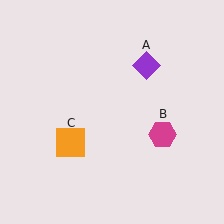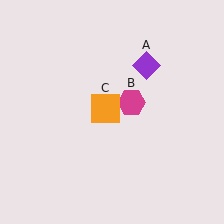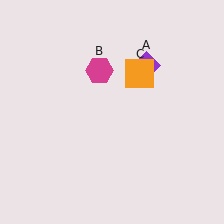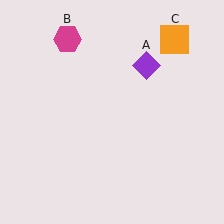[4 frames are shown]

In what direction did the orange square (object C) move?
The orange square (object C) moved up and to the right.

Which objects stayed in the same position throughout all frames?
Purple diamond (object A) remained stationary.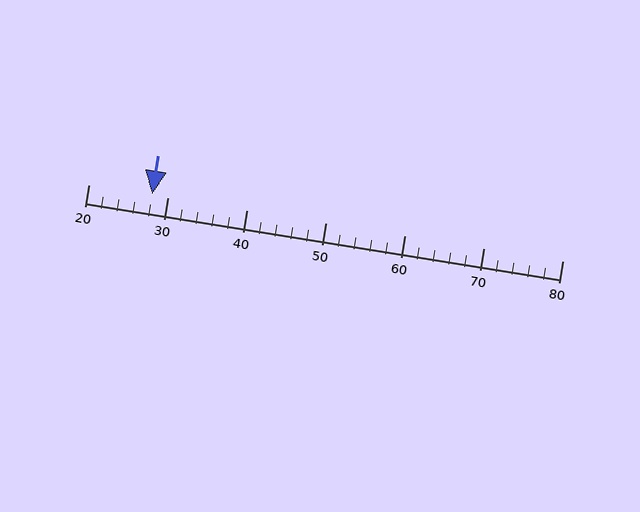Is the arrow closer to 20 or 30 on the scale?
The arrow is closer to 30.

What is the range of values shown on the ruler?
The ruler shows values from 20 to 80.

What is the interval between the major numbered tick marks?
The major tick marks are spaced 10 units apart.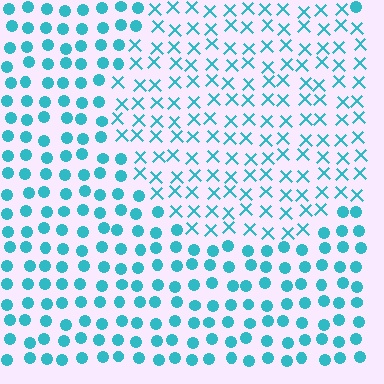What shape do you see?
I see a circle.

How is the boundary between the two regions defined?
The boundary is defined by a change in element shape: X marks inside vs. circles outside. All elements share the same color and spacing.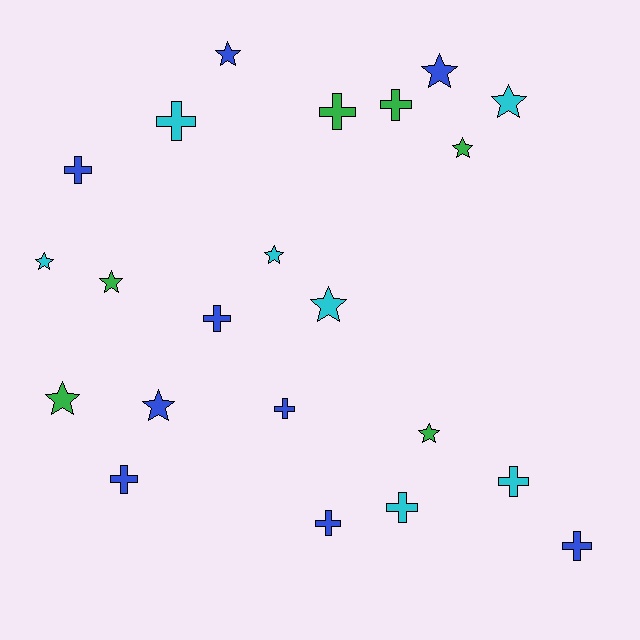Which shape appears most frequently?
Cross, with 11 objects.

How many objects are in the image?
There are 22 objects.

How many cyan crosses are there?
There are 3 cyan crosses.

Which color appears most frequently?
Blue, with 9 objects.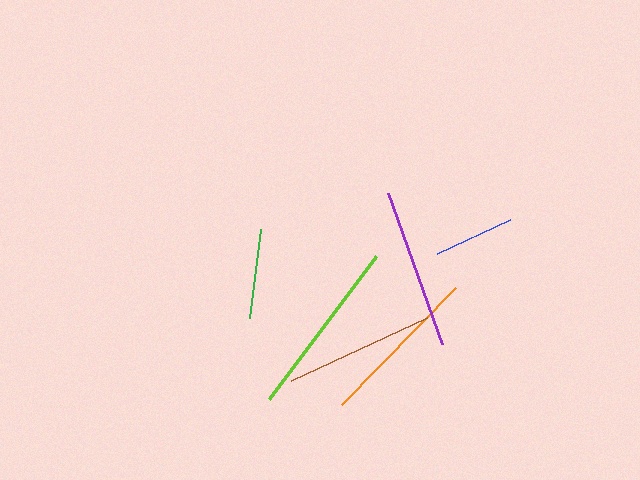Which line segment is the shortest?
The blue line is the shortest at approximately 80 pixels.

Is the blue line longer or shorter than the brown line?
The brown line is longer than the blue line.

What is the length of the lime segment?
The lime segment is approximately 178 pixels long.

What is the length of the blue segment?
The blue segment is approximately 80 pixels long.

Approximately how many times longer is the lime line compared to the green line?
The lime line is approximately 2.0 times the length of the green line.